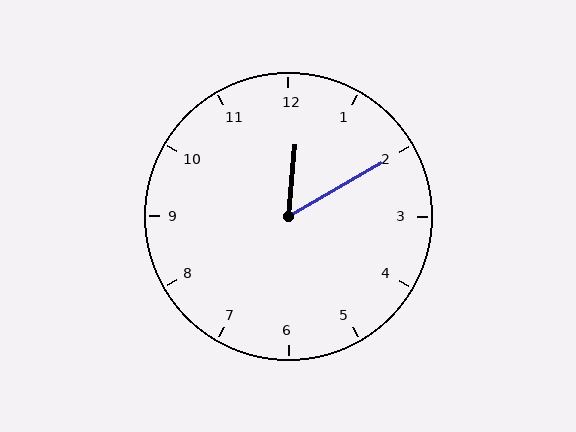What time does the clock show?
12:10.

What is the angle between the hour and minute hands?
Approximately 55 degrees.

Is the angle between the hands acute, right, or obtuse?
It is acute.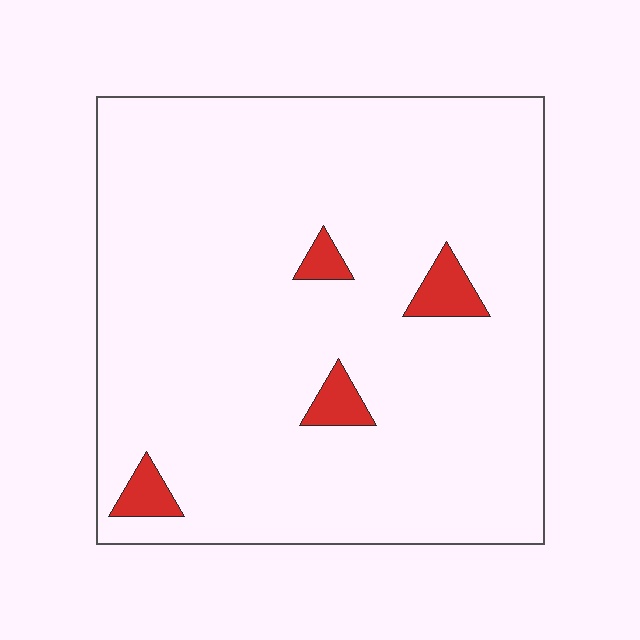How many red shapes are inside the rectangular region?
4.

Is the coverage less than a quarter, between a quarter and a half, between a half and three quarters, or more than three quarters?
Less than a quarter.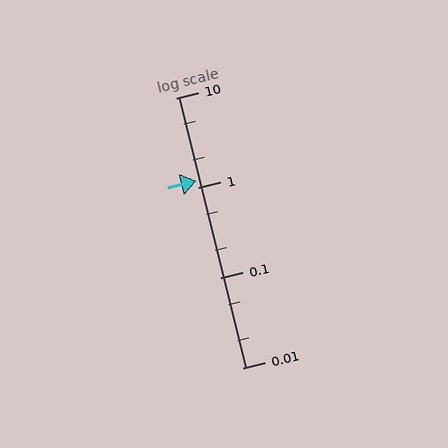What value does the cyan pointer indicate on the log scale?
The pointer indicates approximately 1.2.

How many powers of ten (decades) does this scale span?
The scale spans 3 decades, from 0.01 to 10.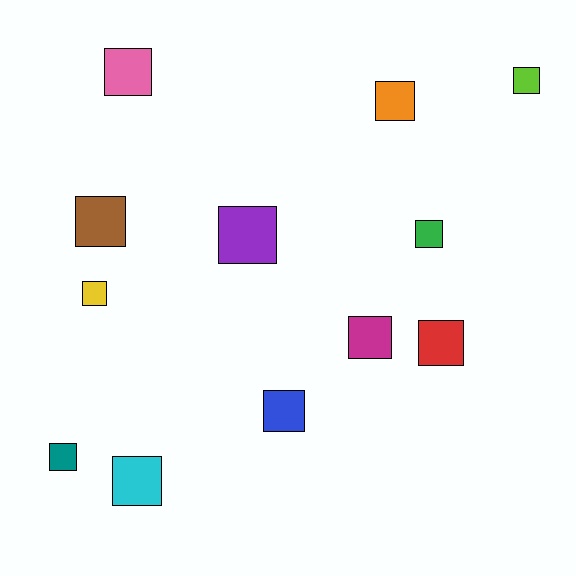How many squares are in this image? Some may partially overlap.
There are 12 squares.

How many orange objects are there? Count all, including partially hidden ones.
There is 1 orange object.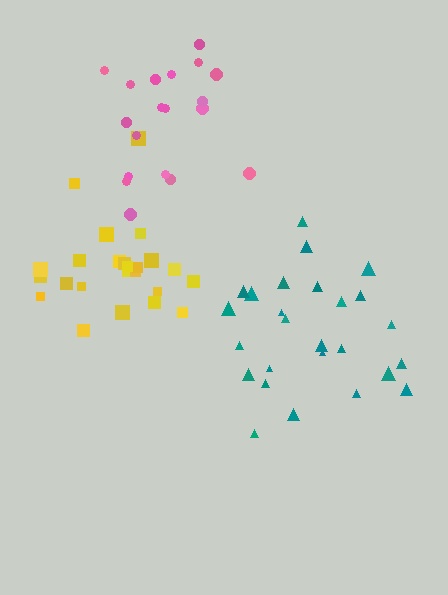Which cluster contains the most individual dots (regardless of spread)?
Teal (26).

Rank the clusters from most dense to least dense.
pink, teal, yellow.